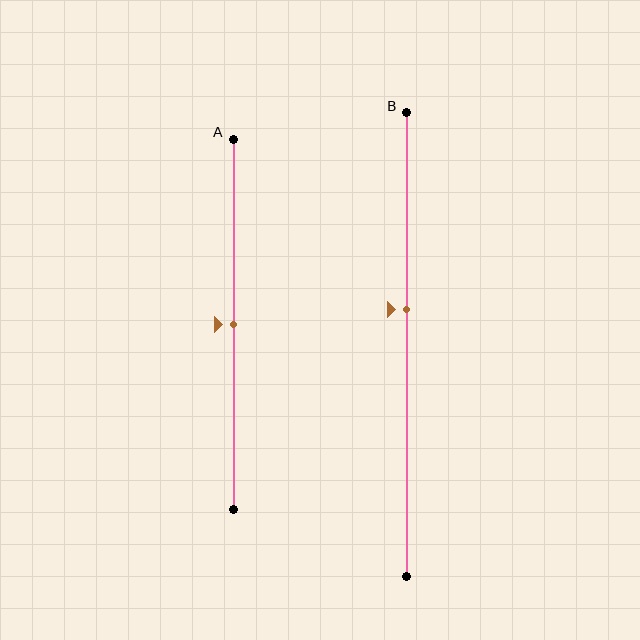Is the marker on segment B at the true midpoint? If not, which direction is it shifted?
No, the marker on segment B is shifted upward by about 8% of the segment length.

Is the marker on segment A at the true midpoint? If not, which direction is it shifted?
Yes, the marker on segment A is at the true midpoint.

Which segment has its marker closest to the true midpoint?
Segment A has its marker closest to the true midpoint.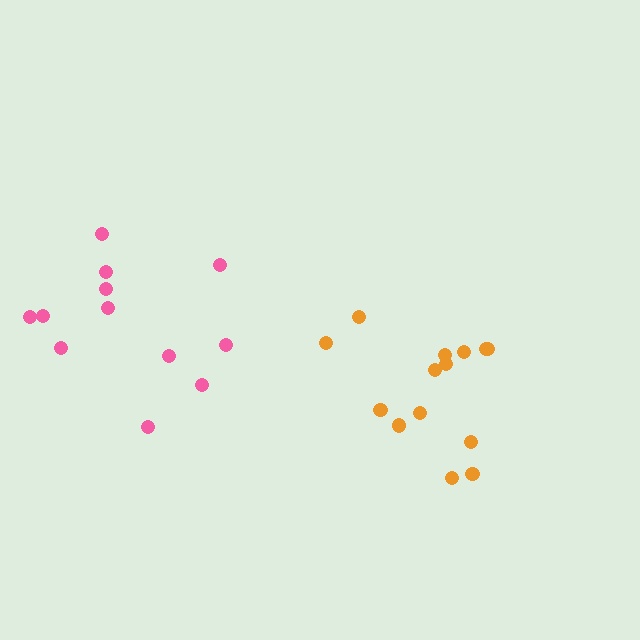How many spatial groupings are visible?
There are 2 spatial groupings.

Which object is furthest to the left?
The pink cluster is leftmost.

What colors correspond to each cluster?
The clusters are colored: orange, pink.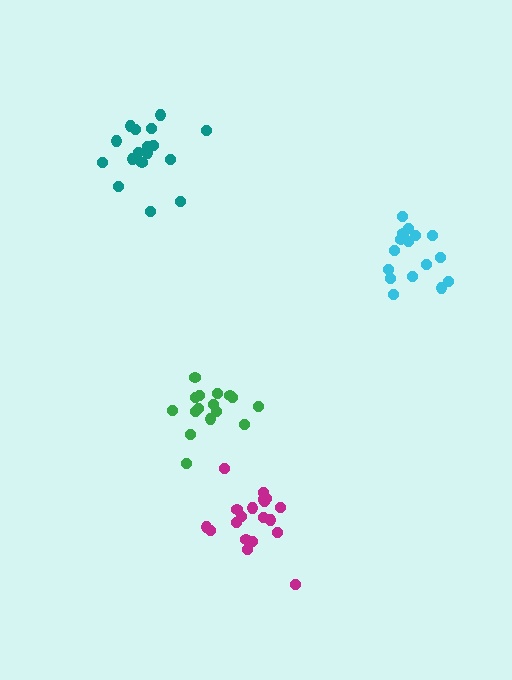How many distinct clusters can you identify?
There are 4 distinct clusters.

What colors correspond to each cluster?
The clusters are colored: magenta, green, teal, cyan.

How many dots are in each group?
Group 1: 19 dots, Group 2: 16 dots, Group 3: 17 dots, Group 4: 16 dots (68 total).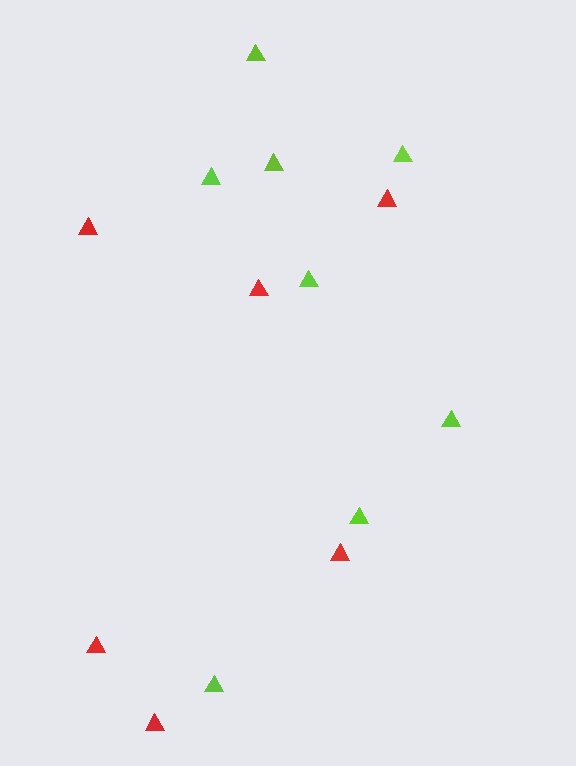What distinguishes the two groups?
There are 2 groups: one group of red triangles (6) and one group of lime triangles (8).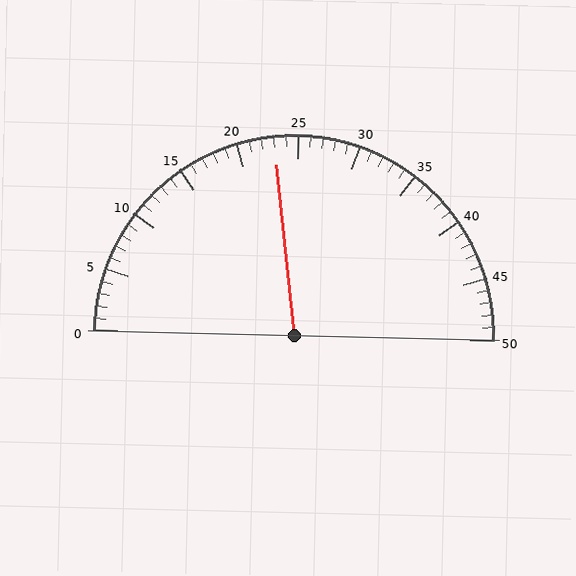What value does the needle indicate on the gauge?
The needle indicates approximately 23.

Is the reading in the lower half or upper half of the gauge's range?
The reading is in the lower half of the range (0 to 50).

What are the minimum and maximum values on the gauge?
The gauge ranges from 0 to 50.